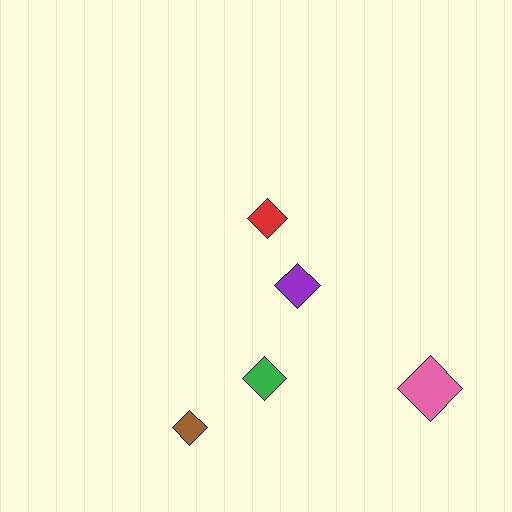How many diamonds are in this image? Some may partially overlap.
There are 5 diamonds.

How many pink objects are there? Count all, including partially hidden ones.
There is 1 pink object.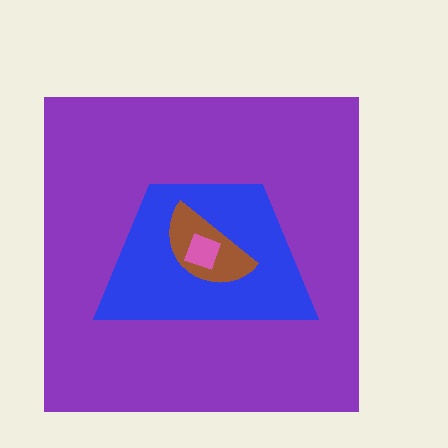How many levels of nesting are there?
4.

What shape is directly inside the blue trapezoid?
The brown semicircle.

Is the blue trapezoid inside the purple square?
Yes.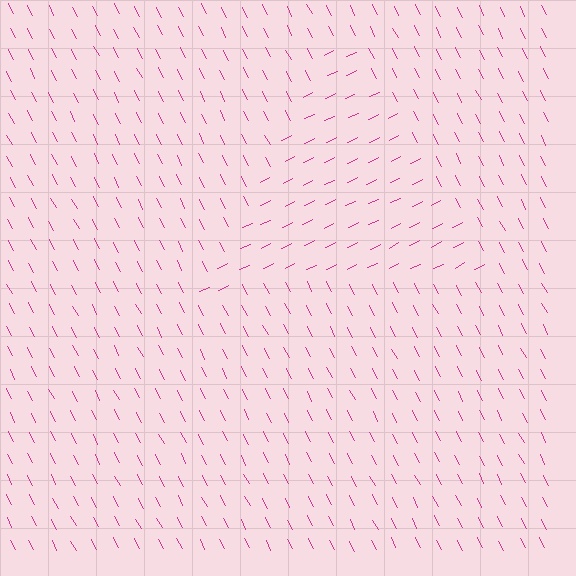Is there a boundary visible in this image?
Yes, there is a texture boundary formed by a change in line orientation.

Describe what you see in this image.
The image is filled with small magenta line segments. A triangle region in the image has lines oriented differently from the surrounding lines, creating a visible texture boundary.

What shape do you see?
I see a triangle.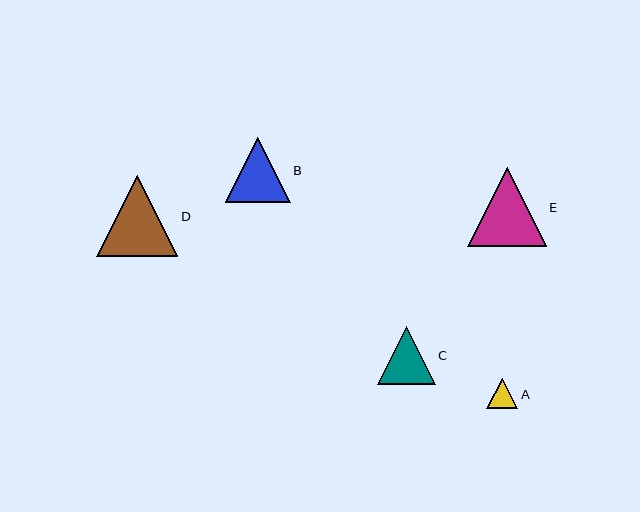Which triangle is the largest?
Triangle D is the largest with a size of approximately 81 pixels.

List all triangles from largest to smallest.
From largest to smallest: D, E, B, C, A.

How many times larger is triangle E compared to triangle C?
Triangle E is approximately 1.4 times the size of triangle C.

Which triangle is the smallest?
Triangle A is the smallest with a size of approximately 31 pixels.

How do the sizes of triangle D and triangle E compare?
Triangle D and triangle E are approximately the same size.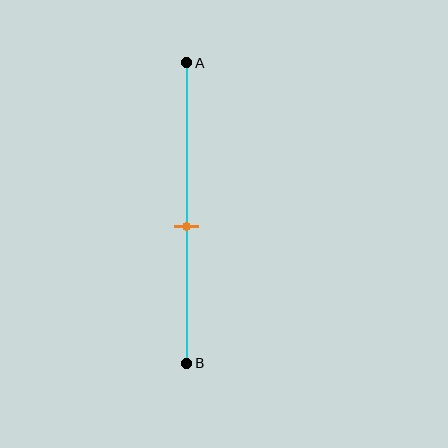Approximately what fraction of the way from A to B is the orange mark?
The orange mark is approximately 55% of the way from A to B.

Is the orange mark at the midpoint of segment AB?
No, the mark is at about 55% from A, not at the 50% midpoint.